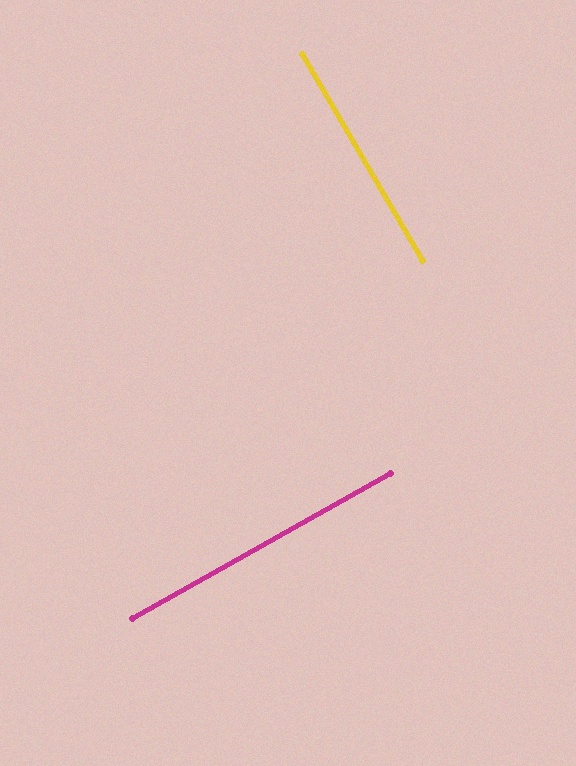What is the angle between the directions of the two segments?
Approximately 89 degrees.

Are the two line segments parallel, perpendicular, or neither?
Perpendicular — they meet at approximately 89°.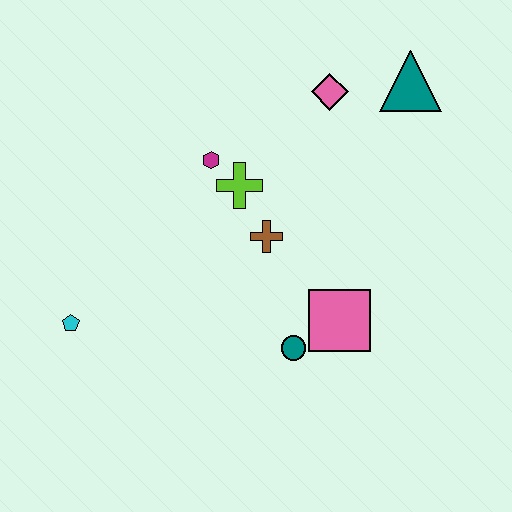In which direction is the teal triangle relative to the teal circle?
The teal triangle is above the teal circle.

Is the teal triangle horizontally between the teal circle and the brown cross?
No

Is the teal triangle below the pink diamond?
No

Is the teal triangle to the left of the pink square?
No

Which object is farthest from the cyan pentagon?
The teal triangle is farthest from the cyan pentagon.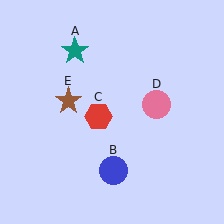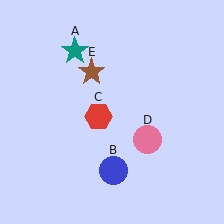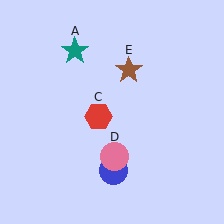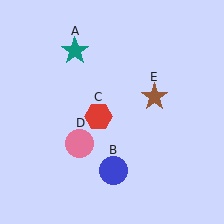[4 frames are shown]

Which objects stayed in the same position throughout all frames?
Teal star (object A) and blue circle (object B) and red hexagon (object C) remained stationary.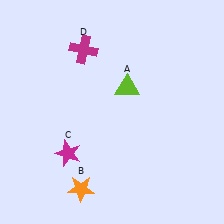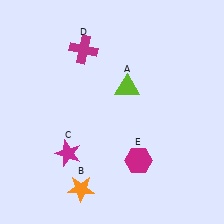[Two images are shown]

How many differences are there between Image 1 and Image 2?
There is 1 difference between the two images.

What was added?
A magenta hexagon (E) was added in Image 2.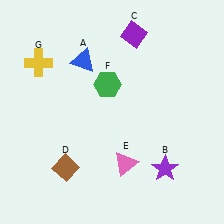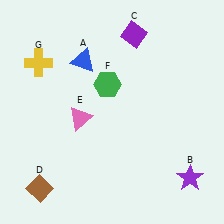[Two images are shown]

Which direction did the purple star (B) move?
The purple star (B) moved right.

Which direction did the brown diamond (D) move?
The brown diamond (D) moved left.